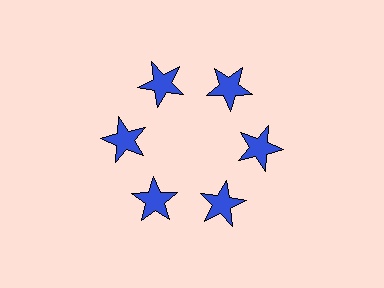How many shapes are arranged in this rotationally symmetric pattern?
There are 6 shapes, arranged in 6 groups of 1.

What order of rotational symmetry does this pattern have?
This pattern has 6-fold rotational symmetry.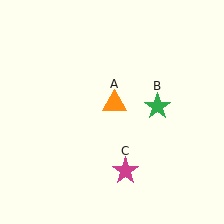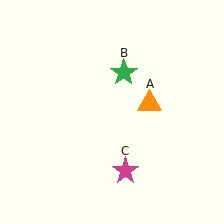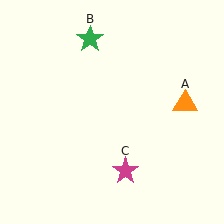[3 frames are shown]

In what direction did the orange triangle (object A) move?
The orange triangle (object A) moved right.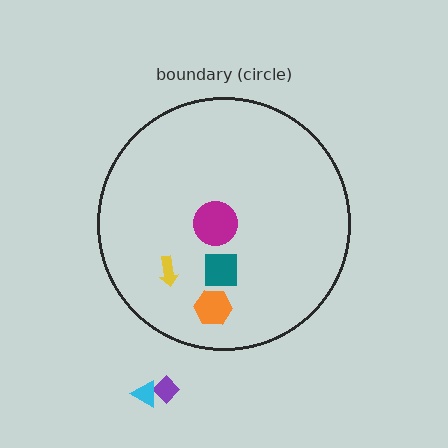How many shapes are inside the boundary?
4 inside, 2 outside.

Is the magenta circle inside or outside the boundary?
Inside.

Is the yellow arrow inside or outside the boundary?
Inside.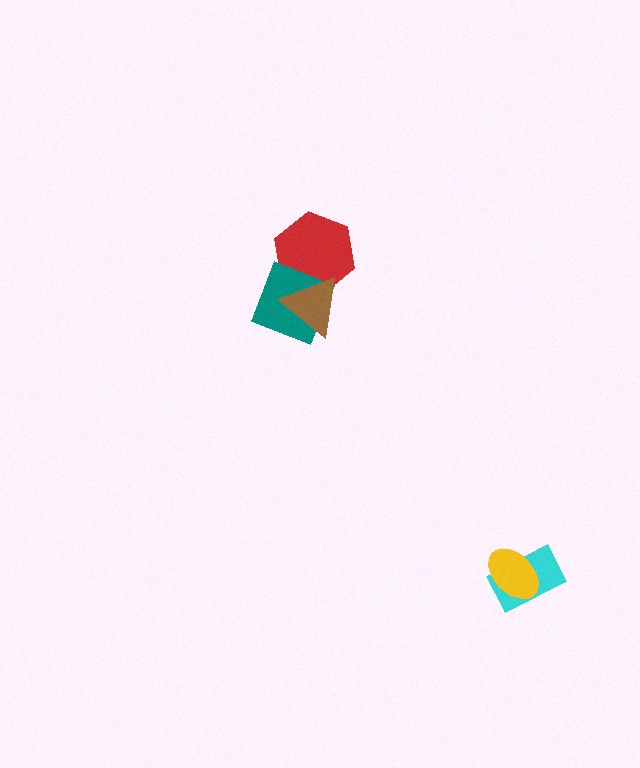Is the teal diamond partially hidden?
Yes, it is partially covered by another shape.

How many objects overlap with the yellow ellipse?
1 object overlaps with the yellow ellipse.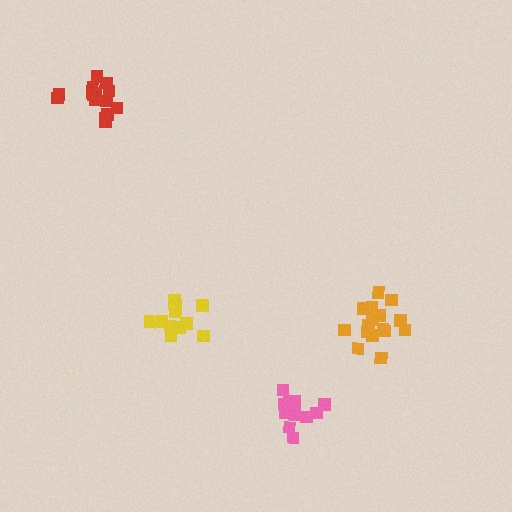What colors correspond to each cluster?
The clusters are colored: pink, yellow, red, orange.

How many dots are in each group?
Group 1: 12 dots, Group 2: 14 dots, Group 3: 15 dots, Group 4: 17 dots (58 total).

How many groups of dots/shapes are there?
There are 4 groups.